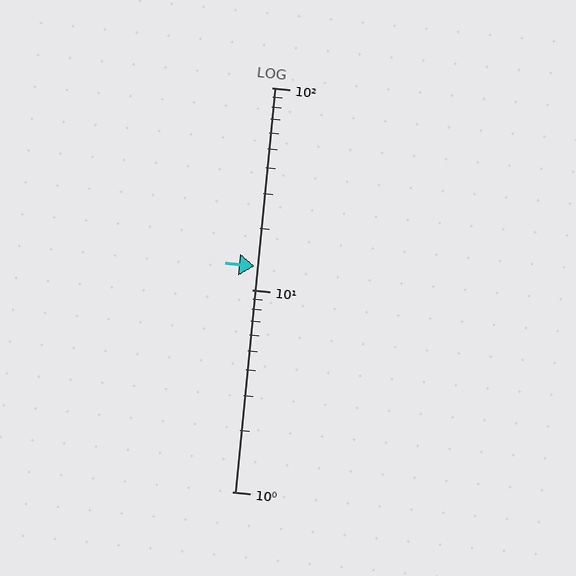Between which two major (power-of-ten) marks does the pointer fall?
The pointer is between 10 and 100.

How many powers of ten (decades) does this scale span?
The scale spans 2 decades, from 1 to 100.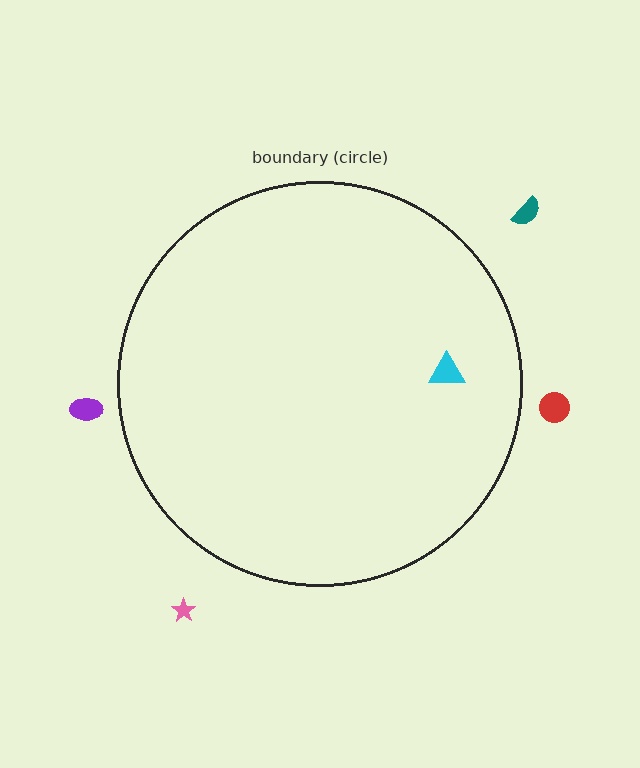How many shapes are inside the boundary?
1 inside, 4 outside.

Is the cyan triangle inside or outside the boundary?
Inside.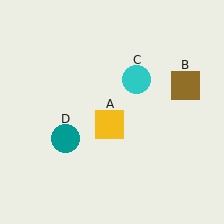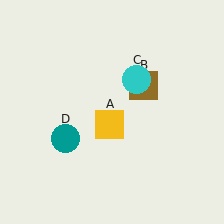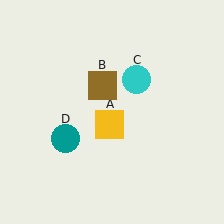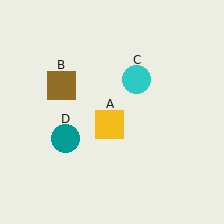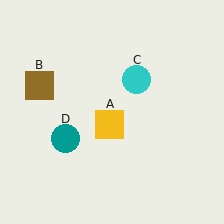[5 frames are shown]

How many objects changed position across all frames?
1 object changed position: brown square (object B).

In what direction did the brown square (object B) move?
The brown square (object B) moved left.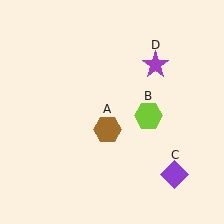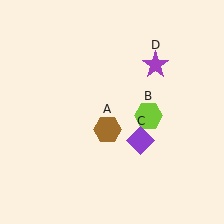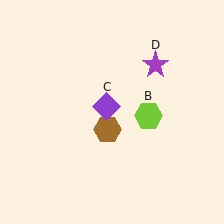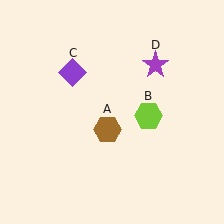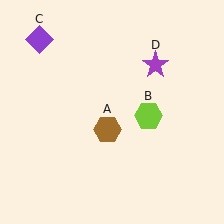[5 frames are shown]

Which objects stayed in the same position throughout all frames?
Brown hexagon (object A) and lime hexagon (object B) and purple star (object D) remained stationary.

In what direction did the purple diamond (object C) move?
The purple diamond (object C) moved up and to the left.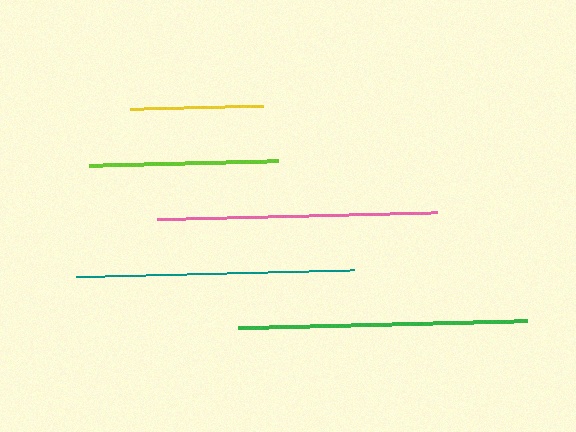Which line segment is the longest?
The green line is the longest at approximately 289 pixels.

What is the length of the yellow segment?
The yellow segment is approximately 133 pixels long.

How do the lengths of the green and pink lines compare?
The green and pink lines are approximately the same length.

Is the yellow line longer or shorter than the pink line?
The pink line is longer than the yellow line.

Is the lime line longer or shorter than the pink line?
The pink line is longer than the lime line.